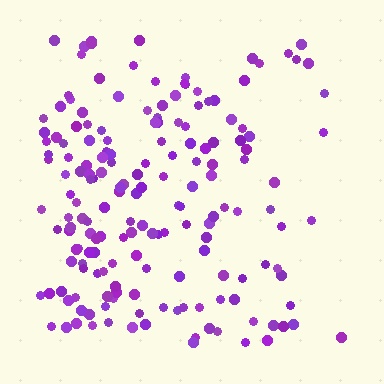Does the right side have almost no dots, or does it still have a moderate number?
Still a moderate number, just noticeably fewer than the left.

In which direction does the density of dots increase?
From right to left, with the left side densest.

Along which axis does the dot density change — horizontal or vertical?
Horizontal.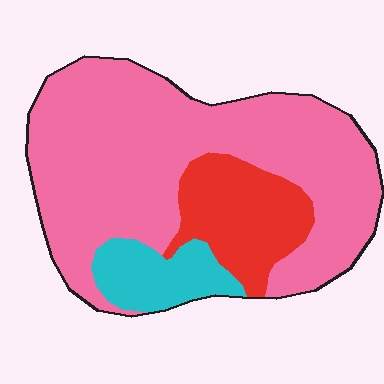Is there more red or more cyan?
Red.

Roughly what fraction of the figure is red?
Red covers around 20% of the figure.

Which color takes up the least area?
Cyan, at roughly 10%.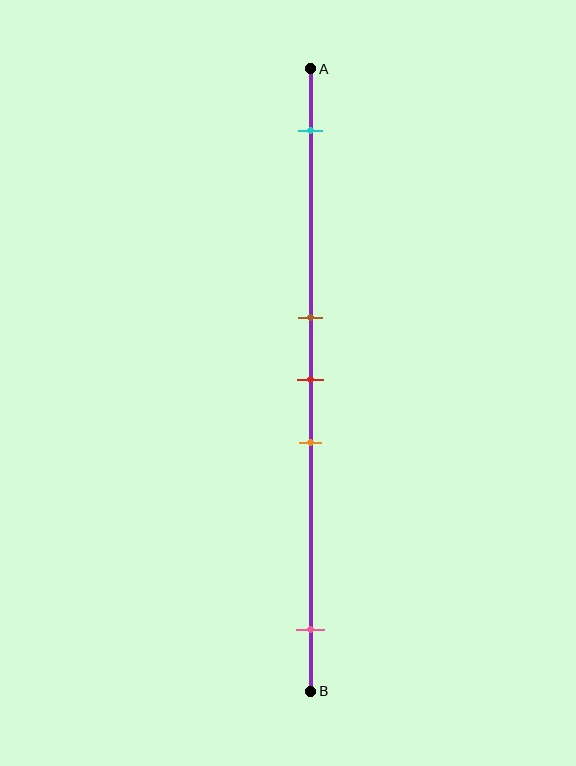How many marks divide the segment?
There are 5 marks dividing the segment.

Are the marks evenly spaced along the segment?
No, the marks are not evenly spaced.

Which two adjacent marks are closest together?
The brown and red marks are the closest adjacent pair.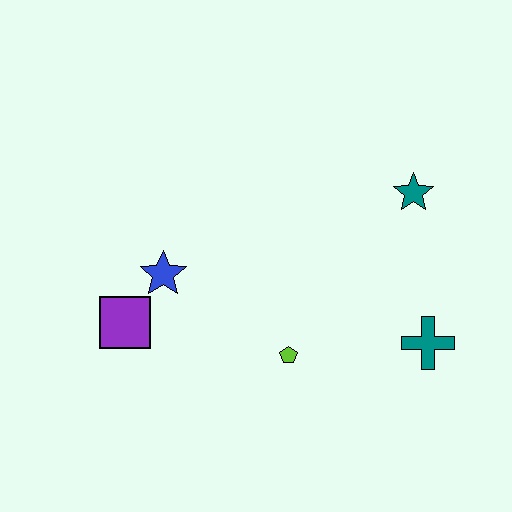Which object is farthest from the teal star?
The purple square is farthest from the teal star.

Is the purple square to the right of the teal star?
No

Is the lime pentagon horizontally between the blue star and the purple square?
No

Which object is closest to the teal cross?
The lime pentagon is closest to the teal cross.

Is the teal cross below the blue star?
Yes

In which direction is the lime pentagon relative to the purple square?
The lime pentagon is to the right of the purple square.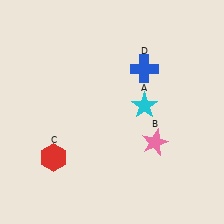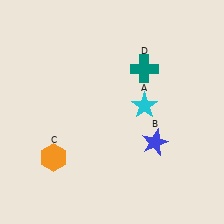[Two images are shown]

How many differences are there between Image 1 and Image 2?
There are 3 differences between the two images.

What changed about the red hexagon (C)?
In Image 1, C is red. In Image 2, it changed to orange.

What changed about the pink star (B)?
In Image 1, B is pink. In Image 2, it changed to blue.